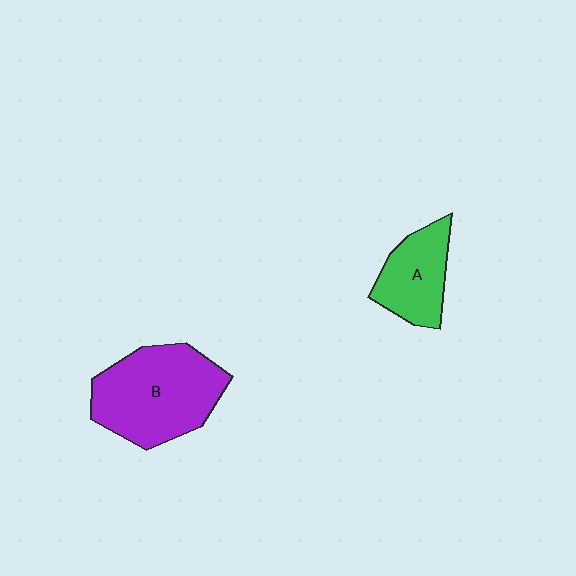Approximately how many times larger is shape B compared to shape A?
Approximately 1.8 times.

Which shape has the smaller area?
Shape A (green).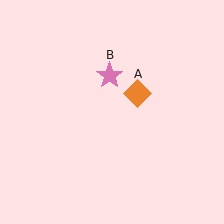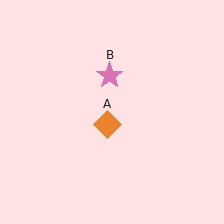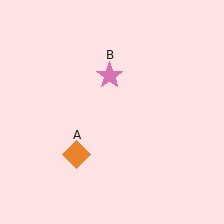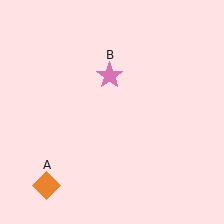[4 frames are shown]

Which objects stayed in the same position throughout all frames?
Pink star (object B) remained stationary.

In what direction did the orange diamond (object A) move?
The orange diamond (object A) moved down and to the left.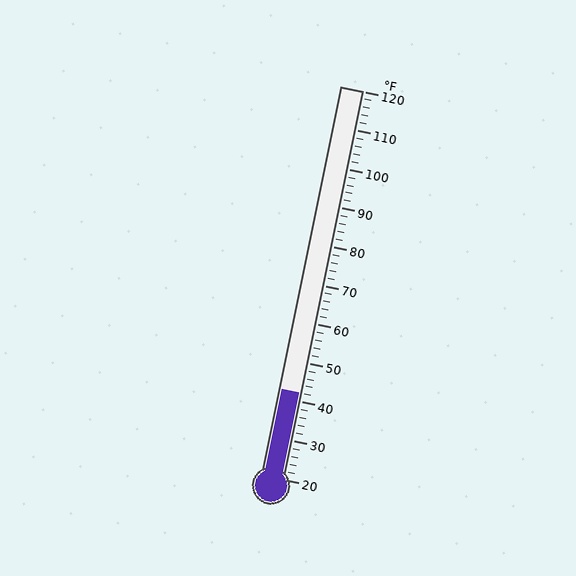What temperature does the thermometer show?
The thermometer shows approximately 42°F.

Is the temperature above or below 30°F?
The temperature is above 30°F.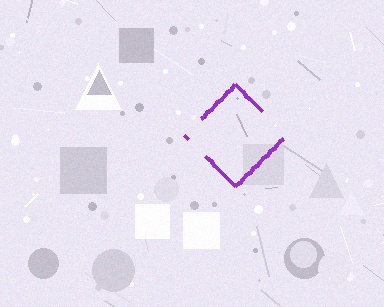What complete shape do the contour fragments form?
The contour fragments form a diamond.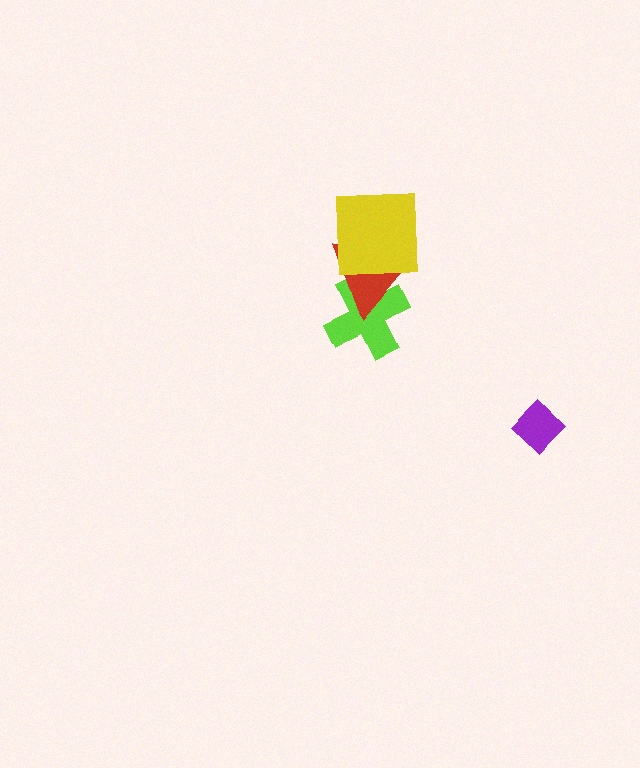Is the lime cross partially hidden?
Yes, it is partially covered by another shape.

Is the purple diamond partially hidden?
No, no other shape covers it.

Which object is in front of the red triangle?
The yellow square is in front of the red triangle.